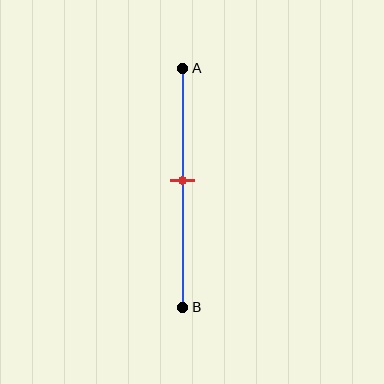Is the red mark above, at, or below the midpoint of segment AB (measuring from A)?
The red mark is above the midpoint of segment AB.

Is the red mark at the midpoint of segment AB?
No, the mark is at about 45% from A, not at the 50% midpoint.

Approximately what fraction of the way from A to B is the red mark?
The red mark is approximately 45% of the way from A to B.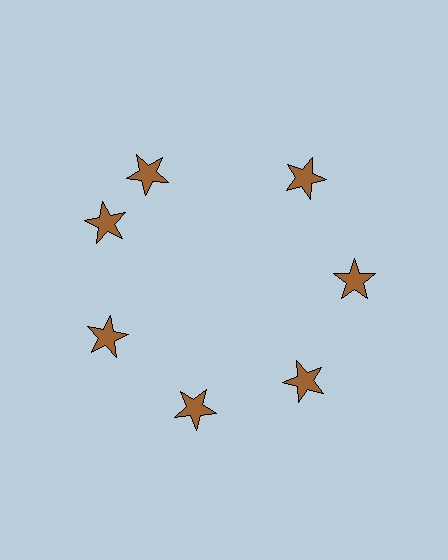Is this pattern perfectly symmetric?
No. The 7 brown stars are arranged in a ring, but one element near the 12 o'clock position is rotated out of alignment along the ring, breaking the 7-fold rotational symmetry.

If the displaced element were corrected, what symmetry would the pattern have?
It would have 7-fold rotational symmetry — the pattern would map onto itself every 51 degrees.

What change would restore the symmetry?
The symmetry would be restored by rotating it back into even spacing with its neighbors so that all 7 stars sit at equal angles and equal distance from the center.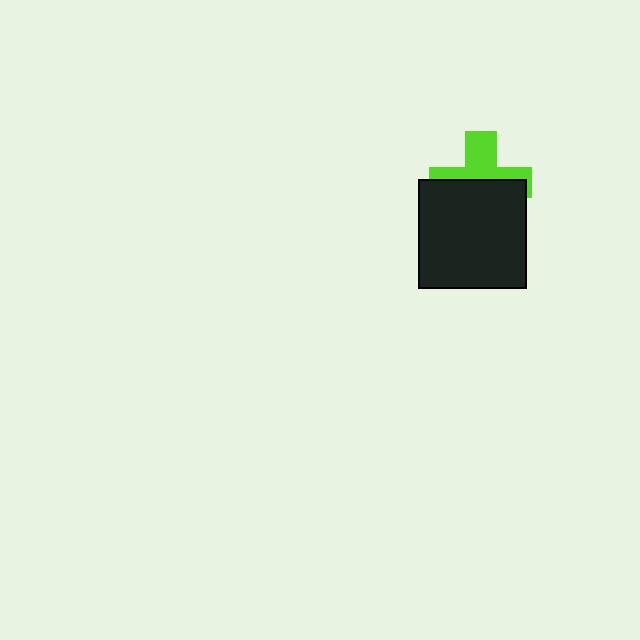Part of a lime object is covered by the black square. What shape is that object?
It is a cross.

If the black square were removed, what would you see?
You would see the complete lime cross.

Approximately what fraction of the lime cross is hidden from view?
Roughly 54% of the lime cross is hidden behind the black square.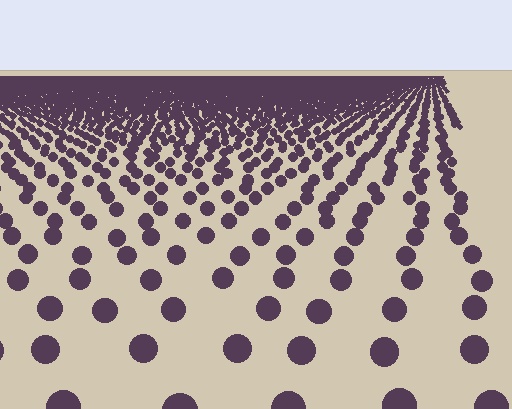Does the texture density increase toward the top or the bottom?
Density increases toward the top.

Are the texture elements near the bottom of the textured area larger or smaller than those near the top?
Larger. Near the bottom, elements are closer to the viewer and appear at a bigger on-screen size.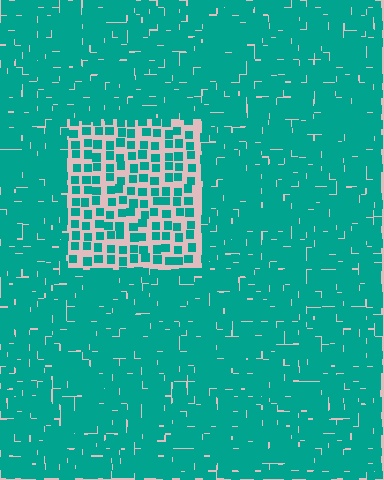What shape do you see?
I see a rectangle.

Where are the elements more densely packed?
The elements are more densely packed outside the rectangle boundary.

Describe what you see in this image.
The image contains small teal elements arranged at two different densities. A rectangle-shaped region is visible where the elements are less densely packed than the surrounding area.